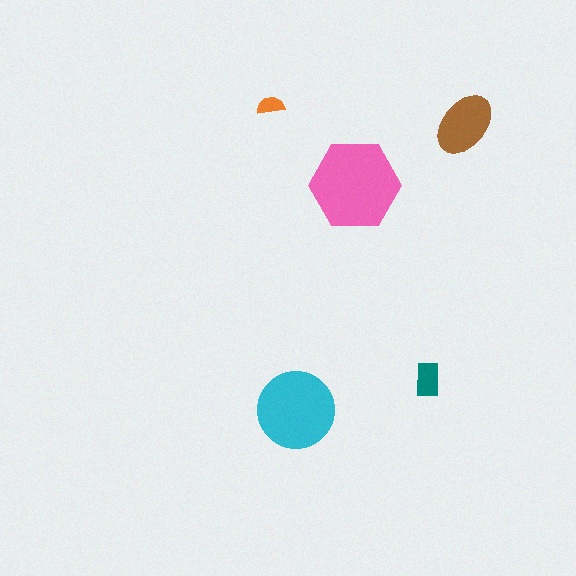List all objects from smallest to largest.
The orange semicircle, the teal rectangle, the brown ellipse, the cyan circle, the pink hexagon.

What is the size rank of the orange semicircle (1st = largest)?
5th.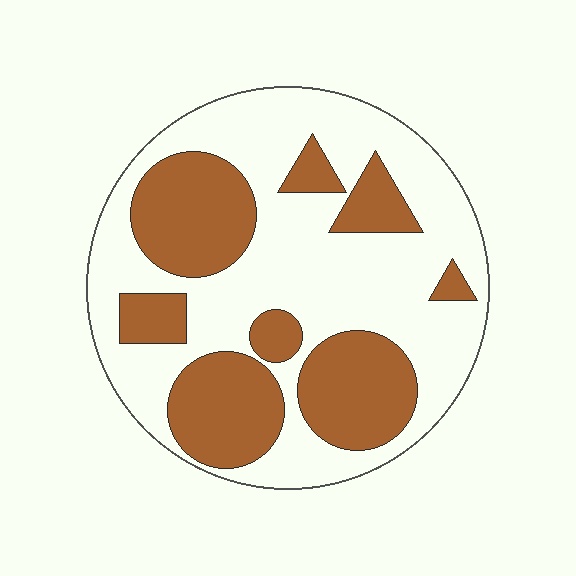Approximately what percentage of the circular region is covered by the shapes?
Approximately 40%.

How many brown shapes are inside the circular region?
8.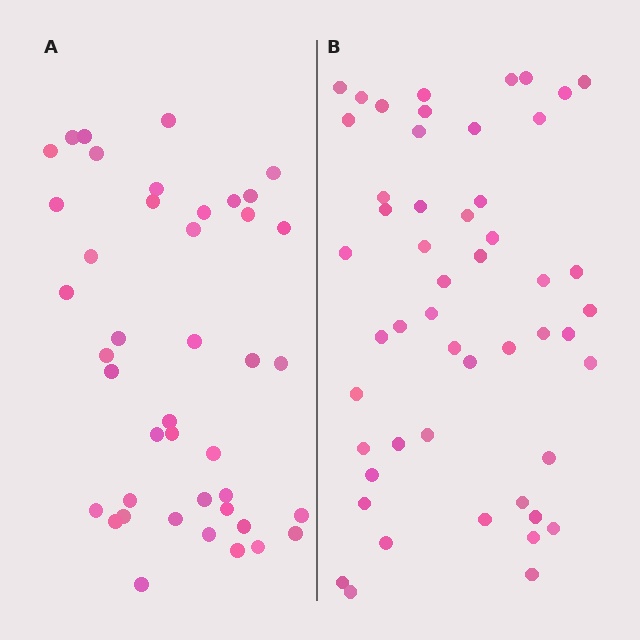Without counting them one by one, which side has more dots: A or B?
Region B (the right region) has more dots.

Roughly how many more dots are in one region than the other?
Region B has roughly 8 or so more dots than region A.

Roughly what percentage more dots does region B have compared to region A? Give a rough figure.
About 20% more.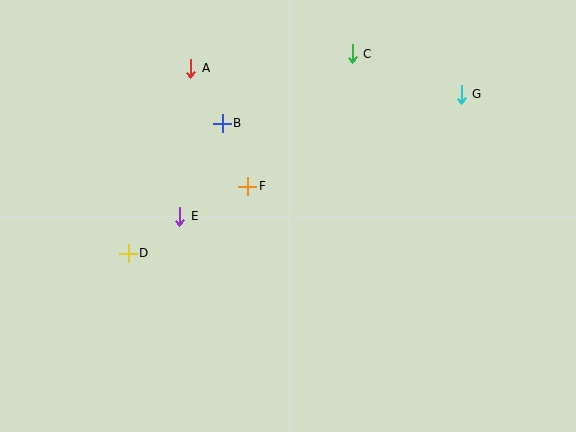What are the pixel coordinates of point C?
Point C is at (352, 54).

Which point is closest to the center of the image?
Point F at (248, 186) is closest to the center.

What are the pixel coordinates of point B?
Point B is at (222, 123).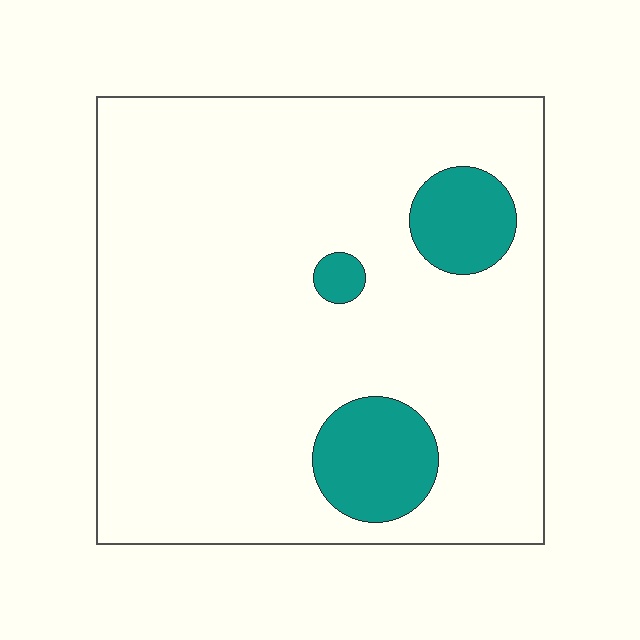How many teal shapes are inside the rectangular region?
3.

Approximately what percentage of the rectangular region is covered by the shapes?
Approximately 10%.